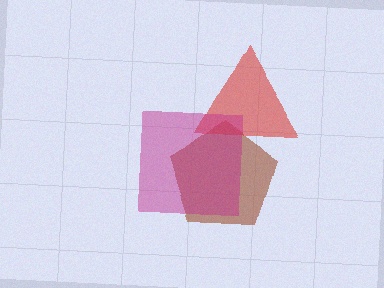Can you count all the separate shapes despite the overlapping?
Yes, there are 3 separate shapes.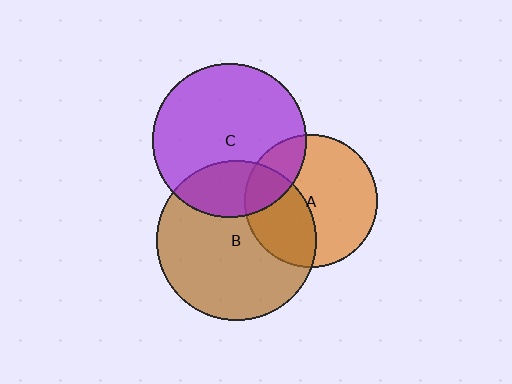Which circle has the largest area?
Circle B (brown).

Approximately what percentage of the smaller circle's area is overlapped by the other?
Approximately 35%.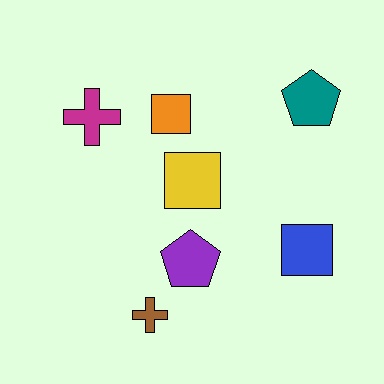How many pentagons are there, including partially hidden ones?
There are 2 pentagons.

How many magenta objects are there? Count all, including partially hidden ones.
There is 1 magenta object.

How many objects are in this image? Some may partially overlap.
There are 7 objects.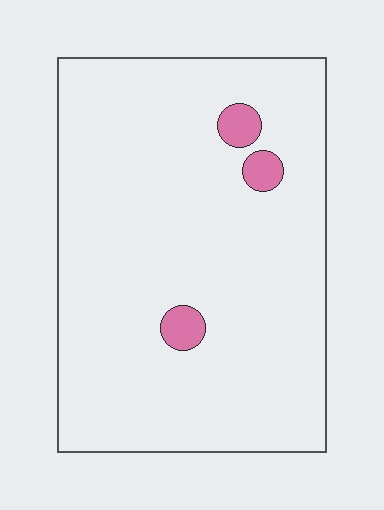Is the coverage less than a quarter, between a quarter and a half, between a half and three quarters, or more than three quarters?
Less than a quarter.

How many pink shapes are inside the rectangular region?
3.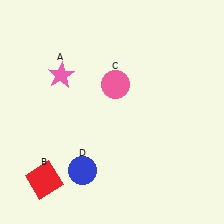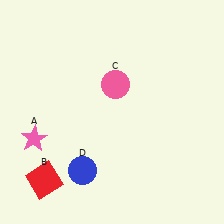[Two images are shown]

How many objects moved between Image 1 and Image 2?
1 object moved between the two images.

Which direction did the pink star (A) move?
The pink star (A) moved down.